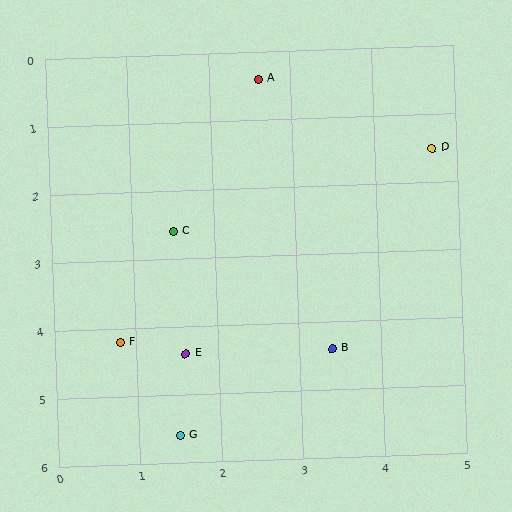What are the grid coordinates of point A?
Point A is at approximately (2.6, 0.4).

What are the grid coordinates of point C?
Point C is at approximately (1.5, 2.6).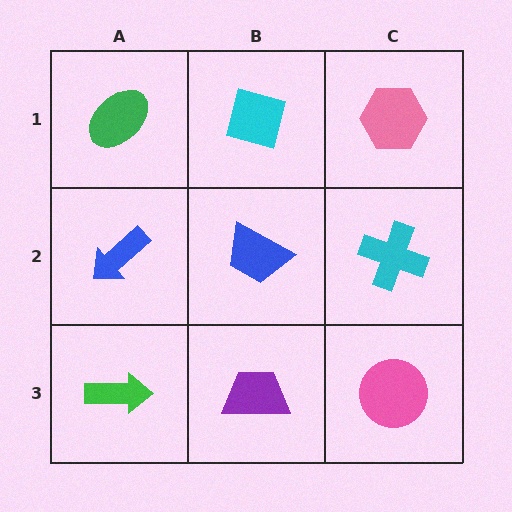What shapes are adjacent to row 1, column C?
A cyan cross (row 2, column C), a cyan square (row 1, column B).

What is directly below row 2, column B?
A purple trapezoid.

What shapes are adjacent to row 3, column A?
A blue arrow (row 2, column A), a purple trapezoid (row 3, column B).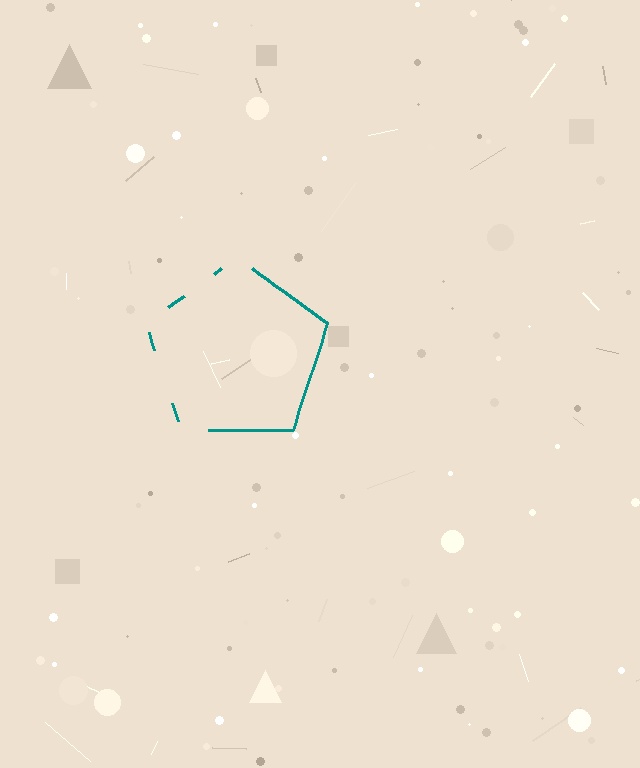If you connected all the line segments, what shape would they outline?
They would outline a pentagon.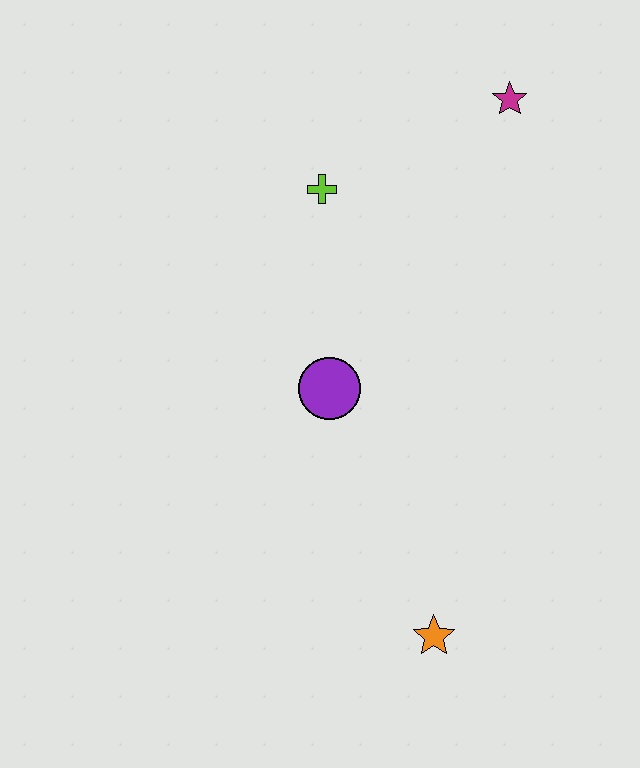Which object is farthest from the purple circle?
The magenta star is farthest from the purple circle.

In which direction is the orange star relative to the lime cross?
The orange star is below the lime cross.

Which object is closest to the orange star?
The purple circle is closest to the orange star.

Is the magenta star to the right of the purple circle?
Yes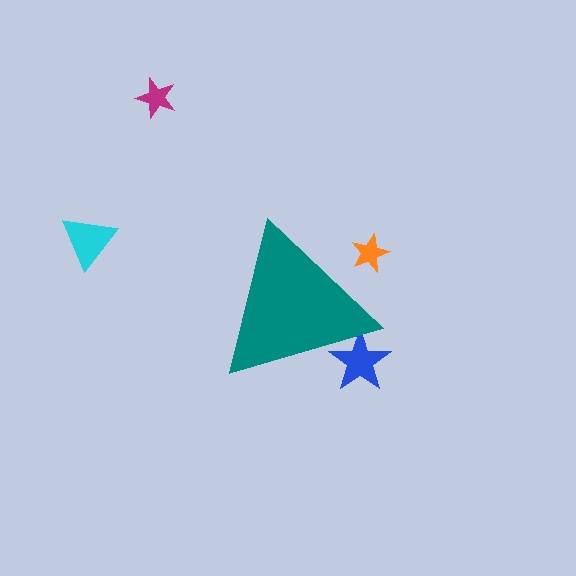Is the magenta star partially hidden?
No, the magenta star is fully visible.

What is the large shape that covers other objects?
A teal triangle.